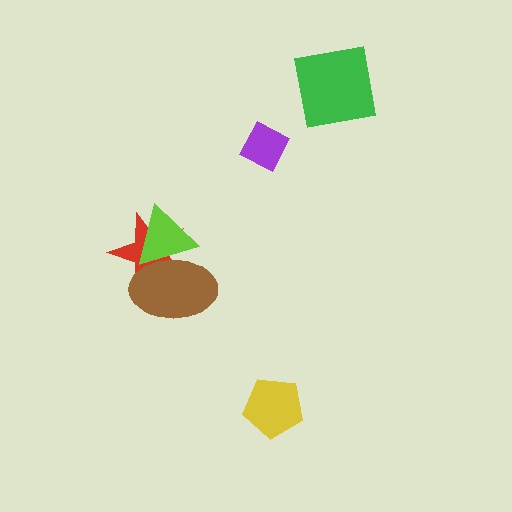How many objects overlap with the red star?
2 objects overlap with the red star.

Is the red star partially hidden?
Yes, it is partially covered by another shape.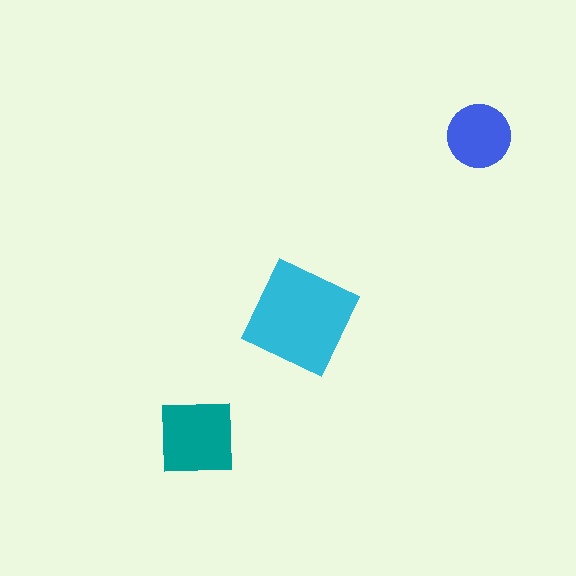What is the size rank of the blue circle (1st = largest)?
3rd.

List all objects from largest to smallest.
The cyan square, the teal square, the blue circle.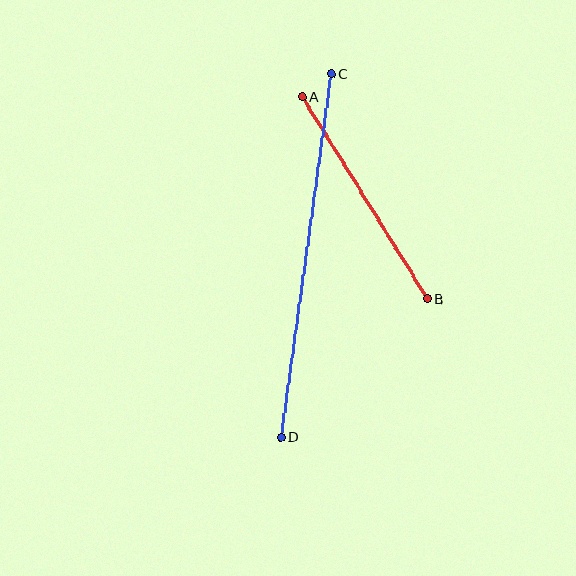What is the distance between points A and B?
The distance is approximately 237 pixels.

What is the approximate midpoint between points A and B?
The midpoint is at approximately (365, 198) pixels.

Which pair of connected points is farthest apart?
Points C and D are farthest apart.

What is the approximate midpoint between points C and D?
The midpoint is at approximately (306, 256) pixels.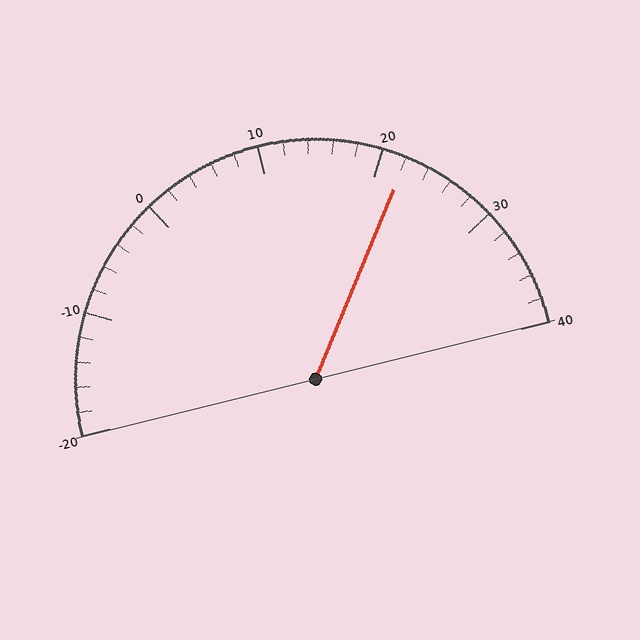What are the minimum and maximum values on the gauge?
The gauge ranges from -20 to 40.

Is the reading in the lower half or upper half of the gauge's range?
The reading is in the upper half of the range (-20 to 40).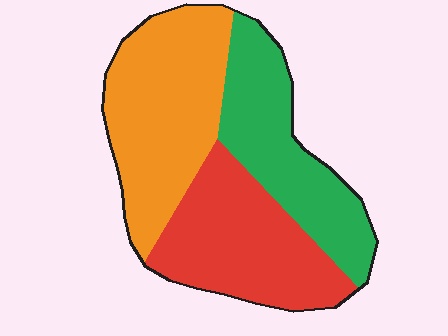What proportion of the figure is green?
Green covers roughly 30% of the figure.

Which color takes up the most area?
Orange, at roughly 40%.